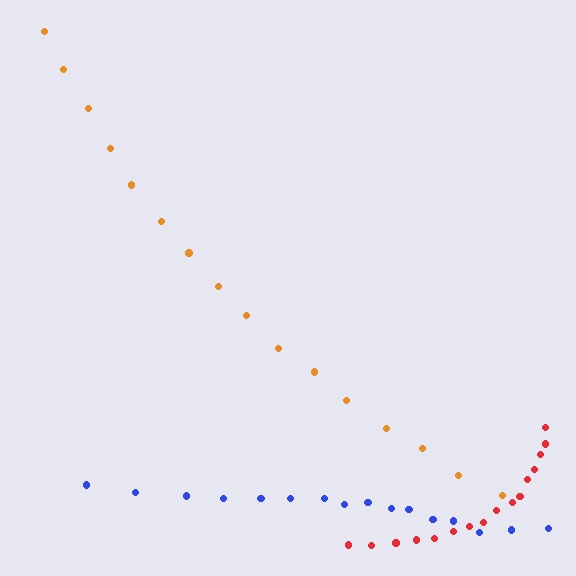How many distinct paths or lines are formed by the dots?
There are 3 distinct paths.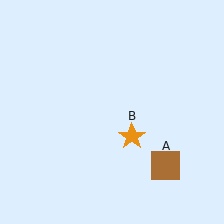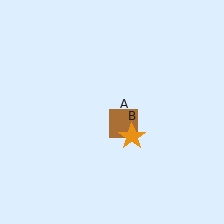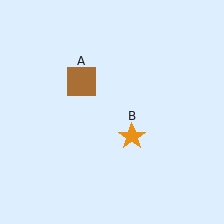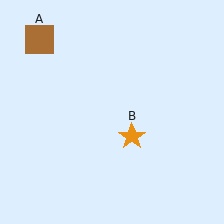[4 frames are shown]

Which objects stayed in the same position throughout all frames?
Orange star (object B) remained stationary.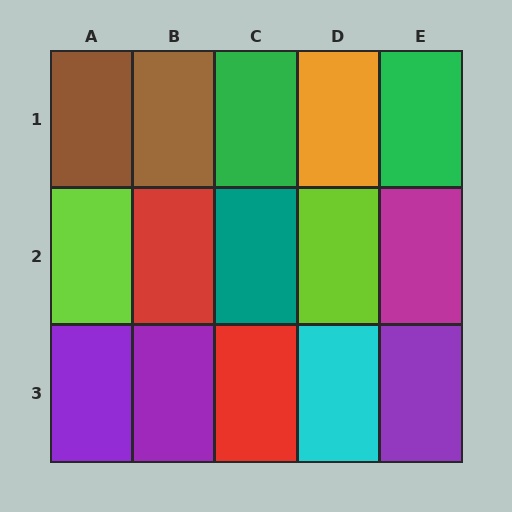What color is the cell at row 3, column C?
Red.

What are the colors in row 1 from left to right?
Brown, brown, green, orange, green.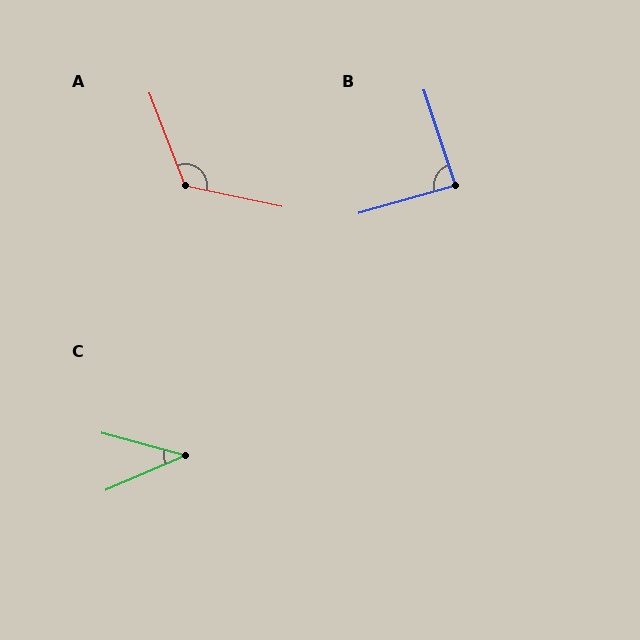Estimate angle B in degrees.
Approximately 88 degrees.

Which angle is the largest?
A, at approximately 123 degrees.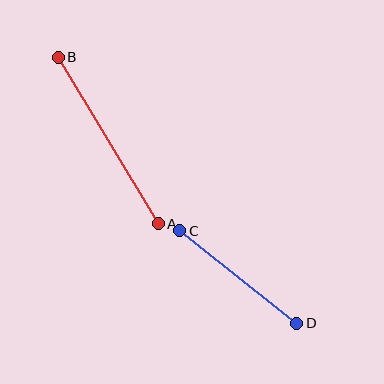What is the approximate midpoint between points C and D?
The midpoint is at approximately (238, 277) pixels.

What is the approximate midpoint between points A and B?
The midpoint is at approximately (108, 141) pixels.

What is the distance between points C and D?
The distance is approximately 149 pixels.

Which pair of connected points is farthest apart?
Points A and B are farthest apart.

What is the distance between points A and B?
The distance is approximately 194 pixels.